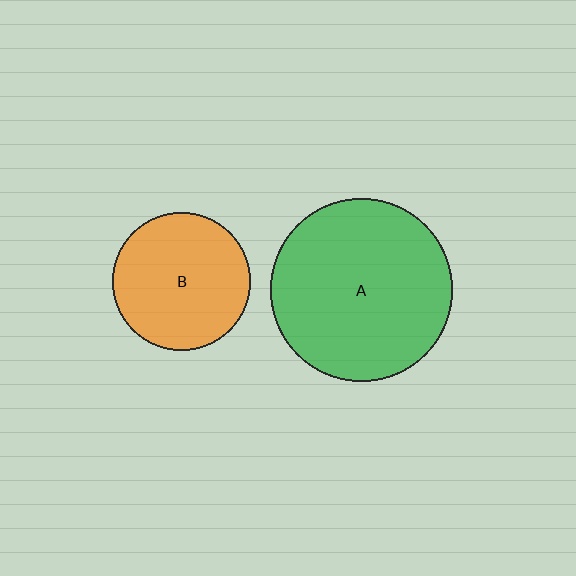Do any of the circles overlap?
No, none of the circles overlap.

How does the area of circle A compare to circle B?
Approximately 1.8 times.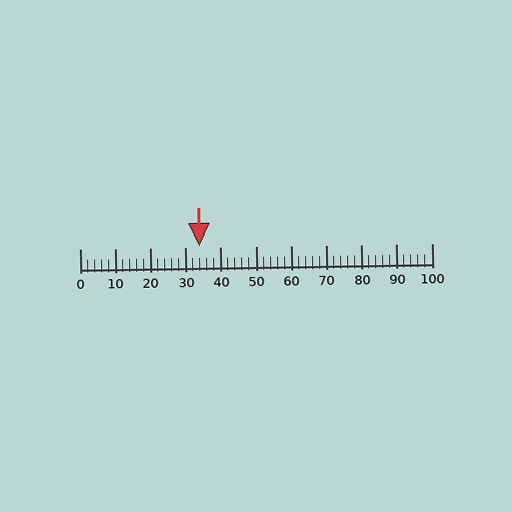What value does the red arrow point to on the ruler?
The red arrow points to approximately 34.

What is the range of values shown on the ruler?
The ruler shows values from 0 to 100.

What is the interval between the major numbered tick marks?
The major tick marks are spaced 10 units apart.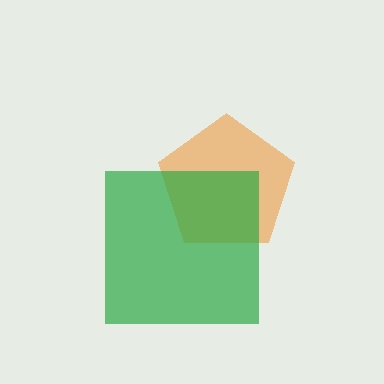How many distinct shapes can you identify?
There are 2 distinct shapes: an orange pentagon, a green square.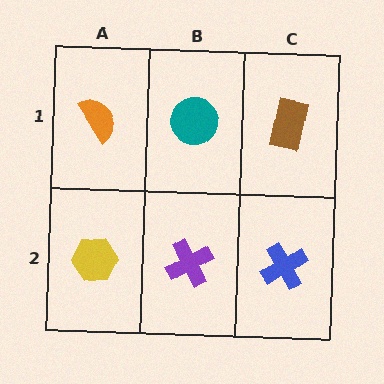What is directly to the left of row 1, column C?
A teal circle.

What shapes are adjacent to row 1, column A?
A yellow hexagon (row 2, column A), a teal circle (row 1, column B).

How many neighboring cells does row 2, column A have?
2.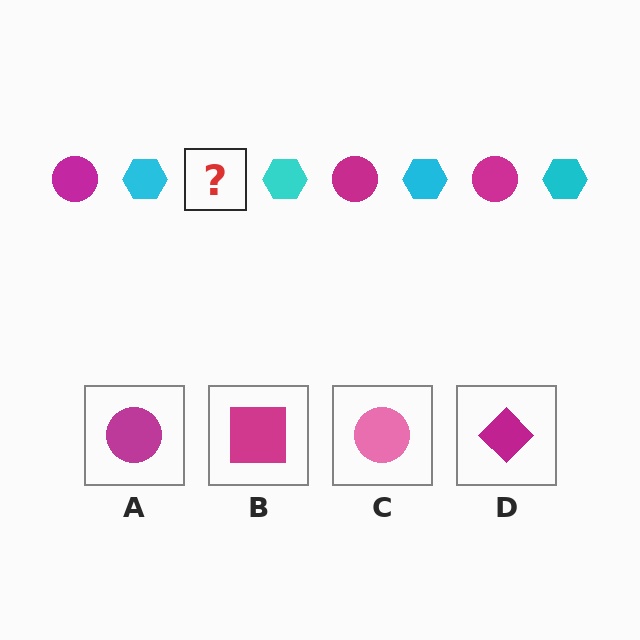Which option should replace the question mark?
Option A.